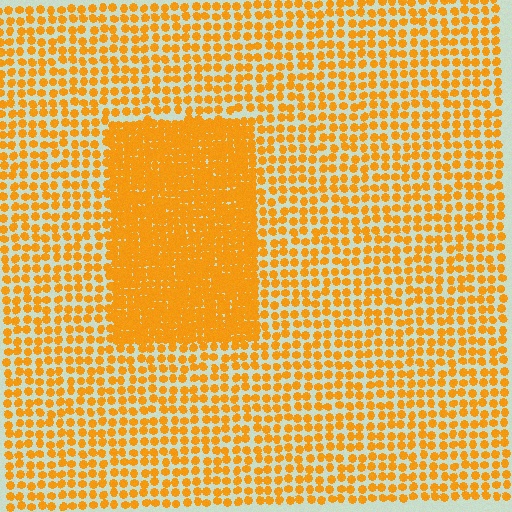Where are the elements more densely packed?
The elements are more densely packed inside the rectangle boundary.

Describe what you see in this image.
The image contains small orange elements arranged at two different densities. A rectangle-shaped region is visible where the elements are more densely packed than the surrounding area.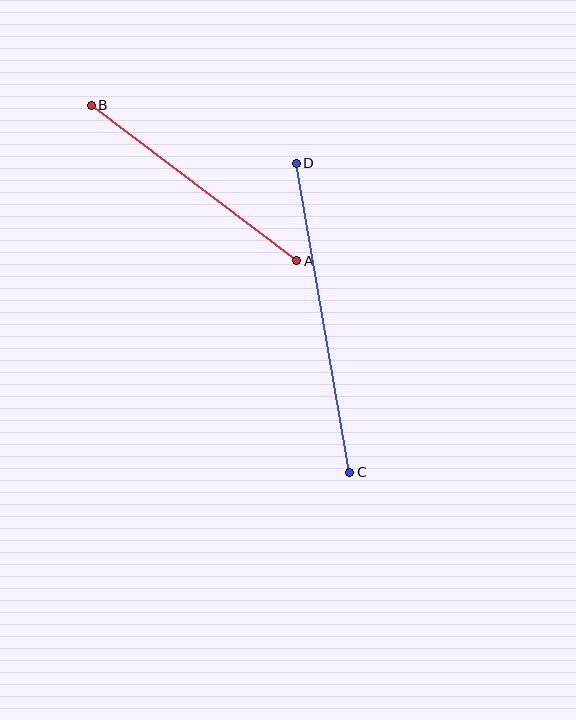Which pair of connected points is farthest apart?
Points C and D are farthest apart.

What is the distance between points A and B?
The distance is approximately 258 pixels.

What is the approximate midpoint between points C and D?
The midpoint is at approximately (323, 318) pixels.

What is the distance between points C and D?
The distance is approximately 313 pixels.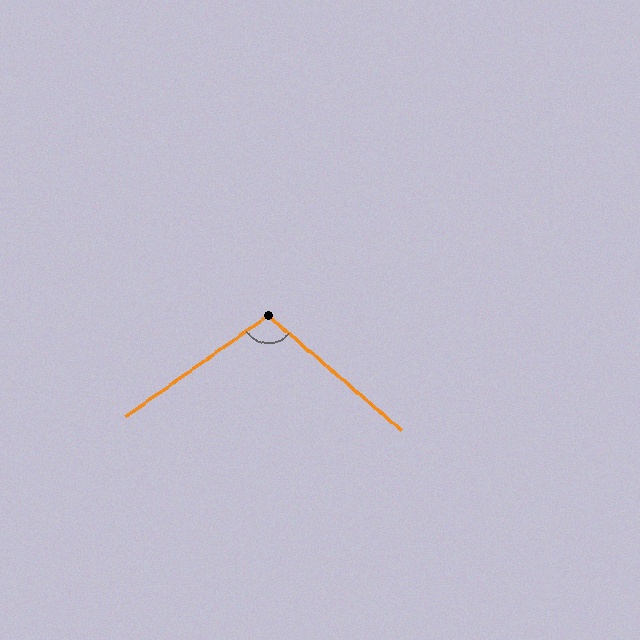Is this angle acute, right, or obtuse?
It is obtuse.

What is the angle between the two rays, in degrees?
Approximately 104 degrees.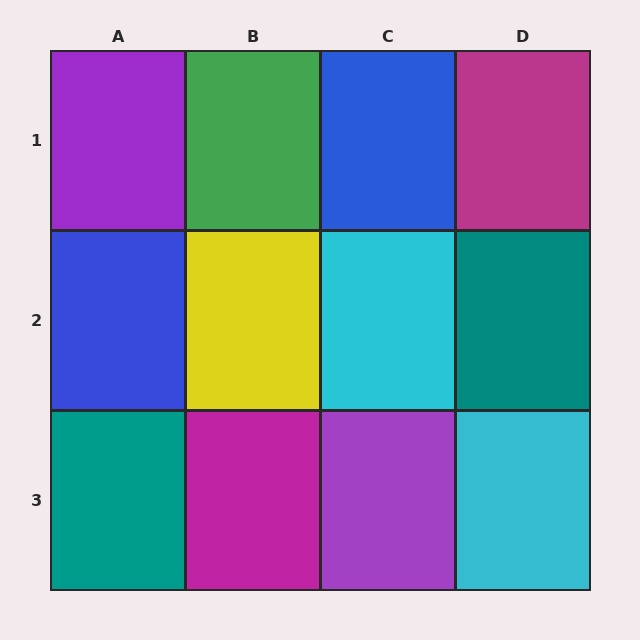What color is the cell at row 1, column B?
Green.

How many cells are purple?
2 cells are purple.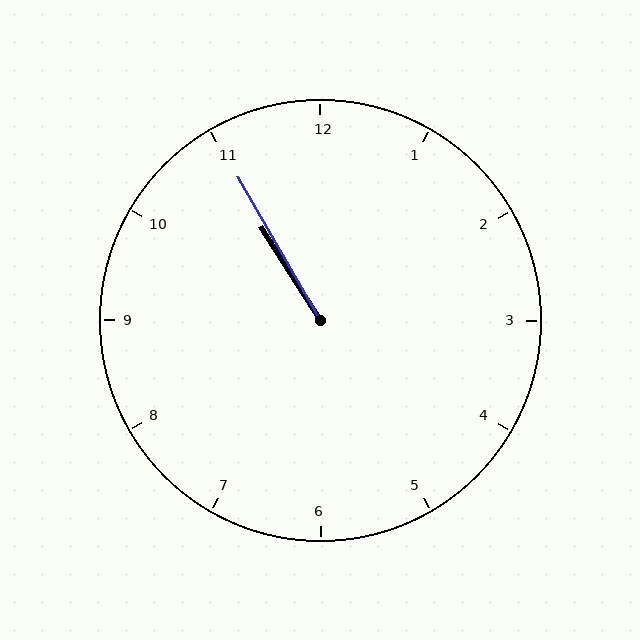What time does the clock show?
10:55.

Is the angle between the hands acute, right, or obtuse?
It is acute.